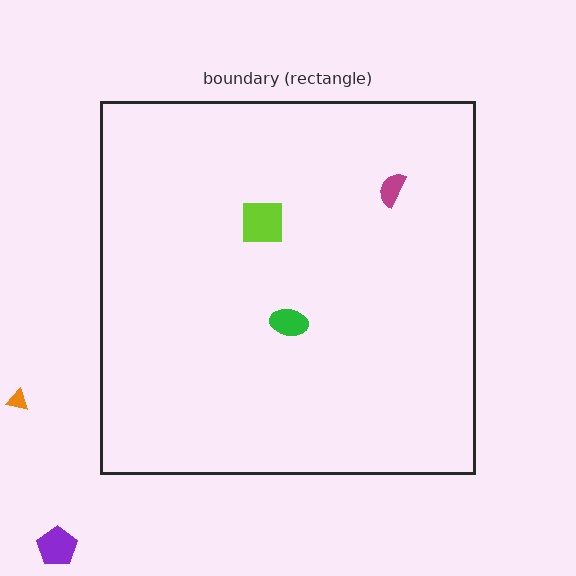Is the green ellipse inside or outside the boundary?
Inside.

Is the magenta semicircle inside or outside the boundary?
Inside.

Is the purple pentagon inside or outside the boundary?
Outside.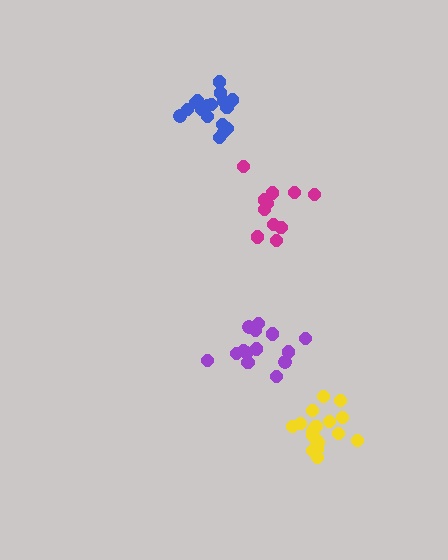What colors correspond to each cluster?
The clusters are colored: yellow, magenta, blue, purple.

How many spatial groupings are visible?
There are 4 spatial groupings.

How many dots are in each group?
Group 1: 17 dots, Group 2: 11 dots, Group 3: 17 dots, Group 4: 15 dots (60 total).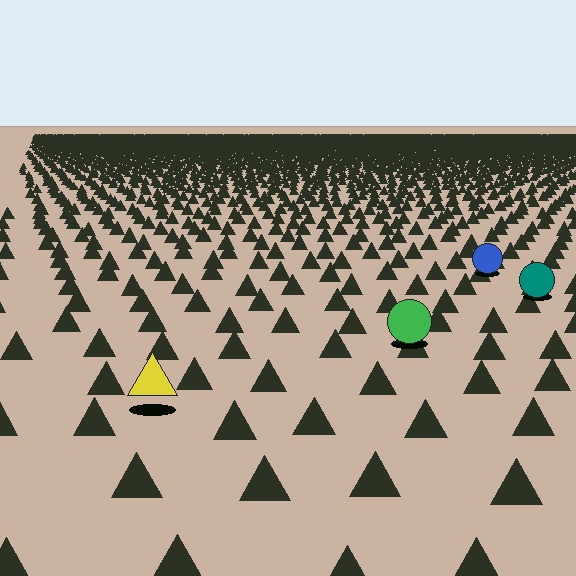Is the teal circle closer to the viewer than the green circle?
No. The green circle is closer — you can tell from the texture gradient: the ground texture is coarser near it.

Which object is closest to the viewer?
The yellow triangle is closest. The texture marks near it are larger and more spread out.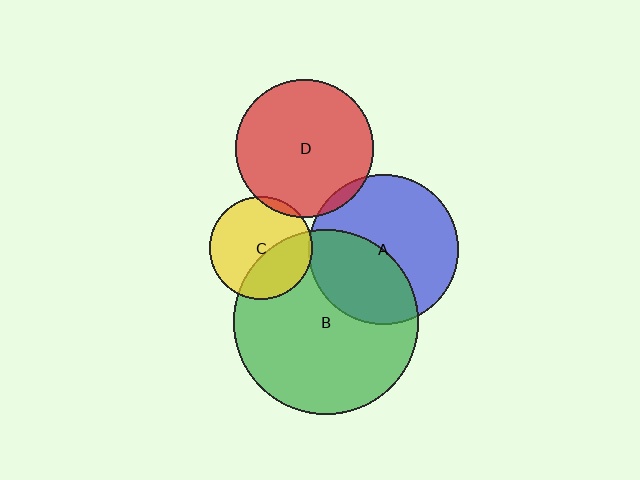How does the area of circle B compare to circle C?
Approximately 3.2 times.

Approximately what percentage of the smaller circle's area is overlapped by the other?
Approximately 5%.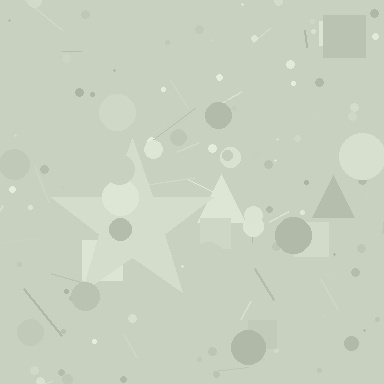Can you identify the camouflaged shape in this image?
The camouflaged shape is a star.